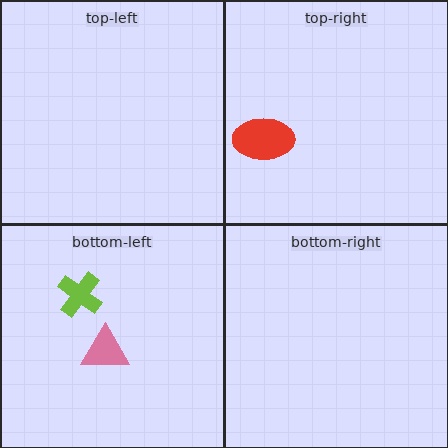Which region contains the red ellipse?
The top-right region.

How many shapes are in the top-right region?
1.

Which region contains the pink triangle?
The bottom-left region.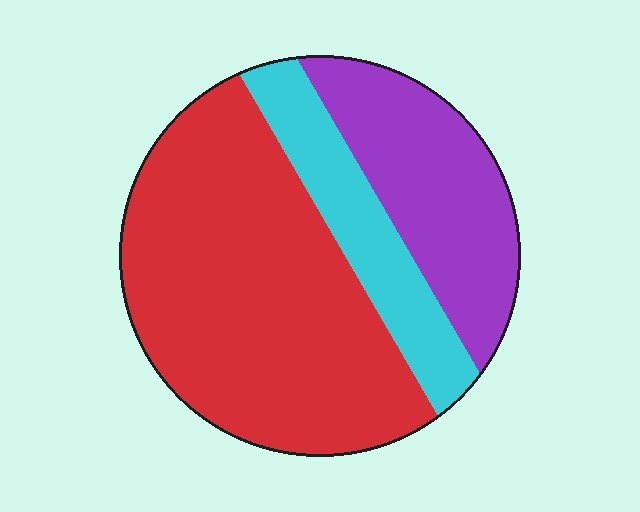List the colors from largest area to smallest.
From largest to smallest: red, purple, cyan.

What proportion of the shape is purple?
Purple takes up about one quarter (1/4) of the shape.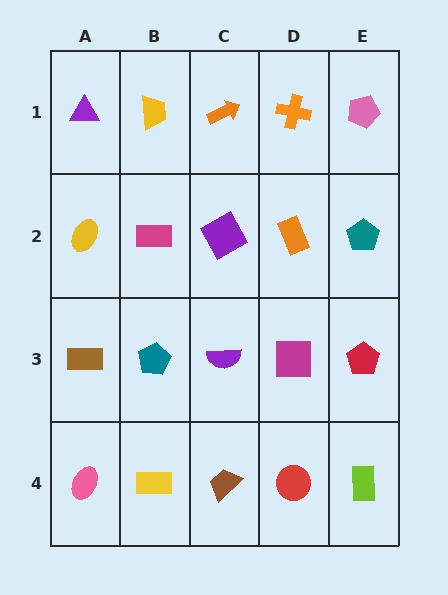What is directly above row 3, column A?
A yellow ellipse.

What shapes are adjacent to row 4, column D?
A magenta square (row 3, column D), a brown trapezoid (row 4, column C), a lime rectangle (row 4, column E).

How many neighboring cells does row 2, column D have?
4.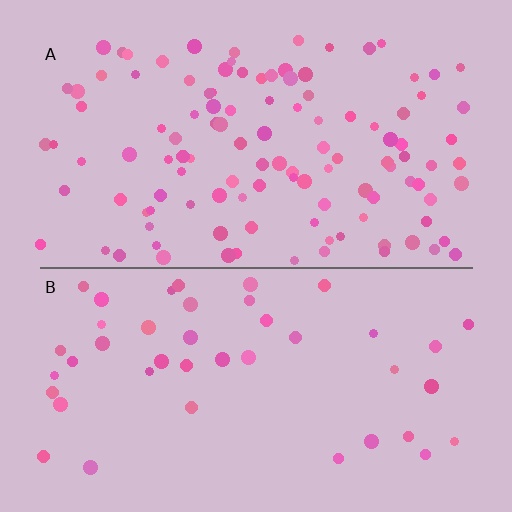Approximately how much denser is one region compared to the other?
Approximately 2.7× — region A over region B.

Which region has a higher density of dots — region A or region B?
A (the top).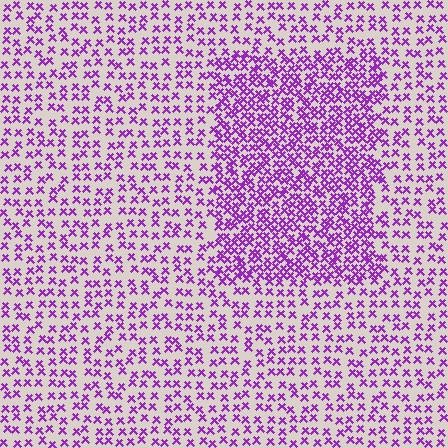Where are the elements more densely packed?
The elements are more densely packed inside the rectangle boundary.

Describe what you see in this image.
The image contains small purple elements arranged at two different densities. A rectangle-shaped region is visible where the elements are more densely packed than the surrounding area.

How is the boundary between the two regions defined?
The boundary is defined by a change in element density (approximately 2.1x ratio). All elements are the same color, size, and shape.